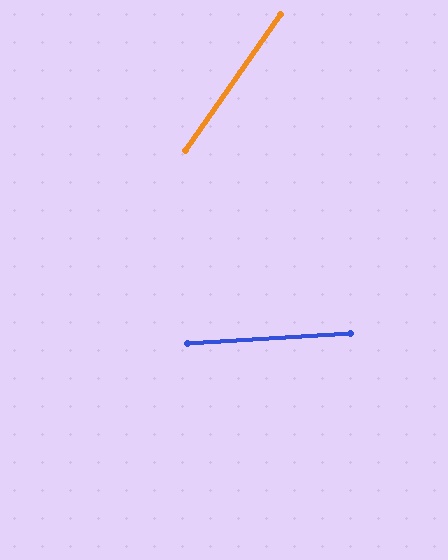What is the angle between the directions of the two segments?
Approximately 52 degrees.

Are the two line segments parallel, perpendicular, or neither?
Neither parallel nor perpendicular — they differ by about 52°.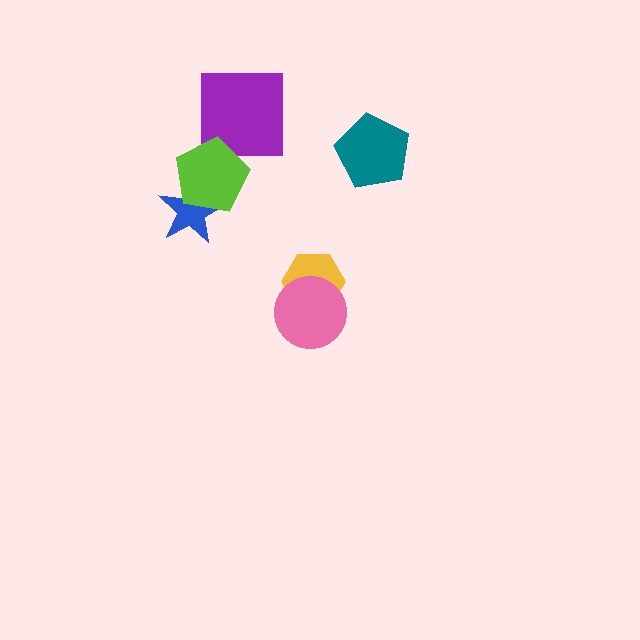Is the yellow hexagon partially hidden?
Yes, it is partially covered by another shape.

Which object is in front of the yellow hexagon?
The pink circle is in front of the yellow hexagon.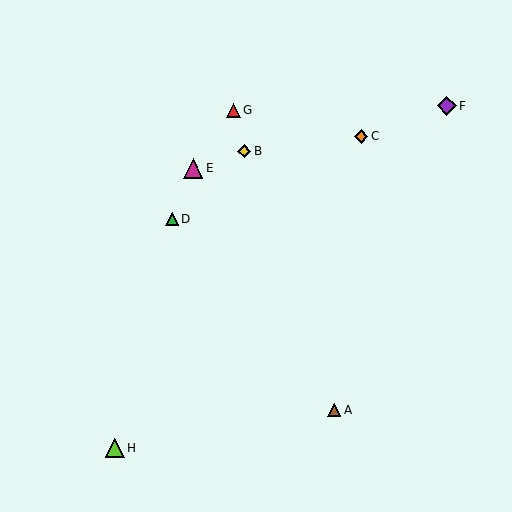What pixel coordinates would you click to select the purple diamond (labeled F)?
Click at (447, 106) to select the purple diamond F.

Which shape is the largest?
The magenta triangle (labeled E) is the largest.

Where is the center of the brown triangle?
The center of the brown triangle is at (334, 410).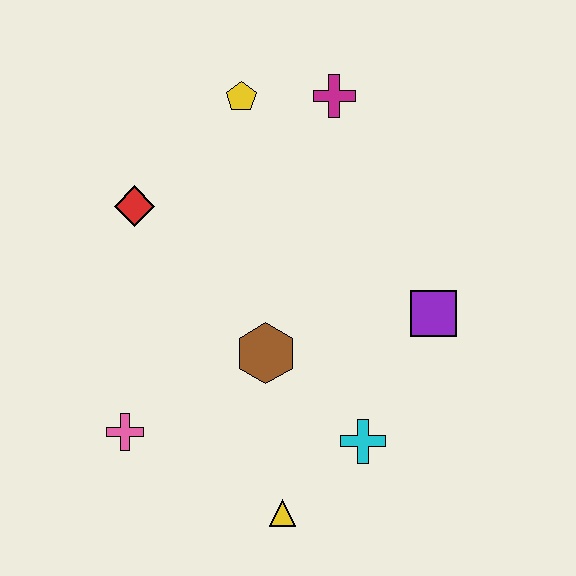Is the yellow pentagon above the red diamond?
Yes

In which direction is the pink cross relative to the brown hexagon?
The pink cross is to the left of the brown hexagon.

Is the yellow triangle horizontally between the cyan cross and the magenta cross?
No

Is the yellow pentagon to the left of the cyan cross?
Yes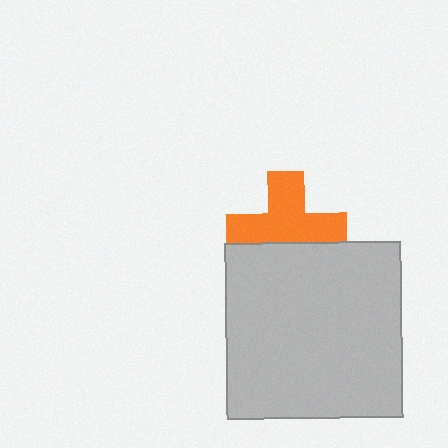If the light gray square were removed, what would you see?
You would see the complete orange cross.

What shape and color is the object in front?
The object in front is a light gray square.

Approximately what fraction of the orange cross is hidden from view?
Roughly 33% of the orange cross is hidden behind the light gray square.